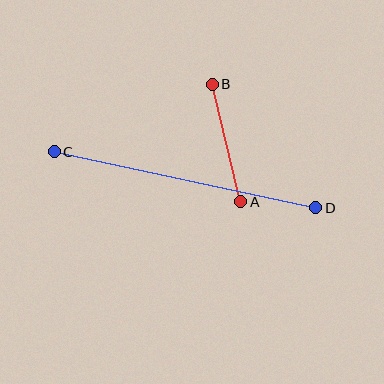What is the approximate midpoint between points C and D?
The midpoint is at approximately (185, 180) pixels.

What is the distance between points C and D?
The distance is approximately 267 pixels.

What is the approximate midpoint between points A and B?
The midpoint is at approximately (226, 143) pixels.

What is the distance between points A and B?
The distance is approximately 121 pixels.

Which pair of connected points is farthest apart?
Points C and D are farthest apart.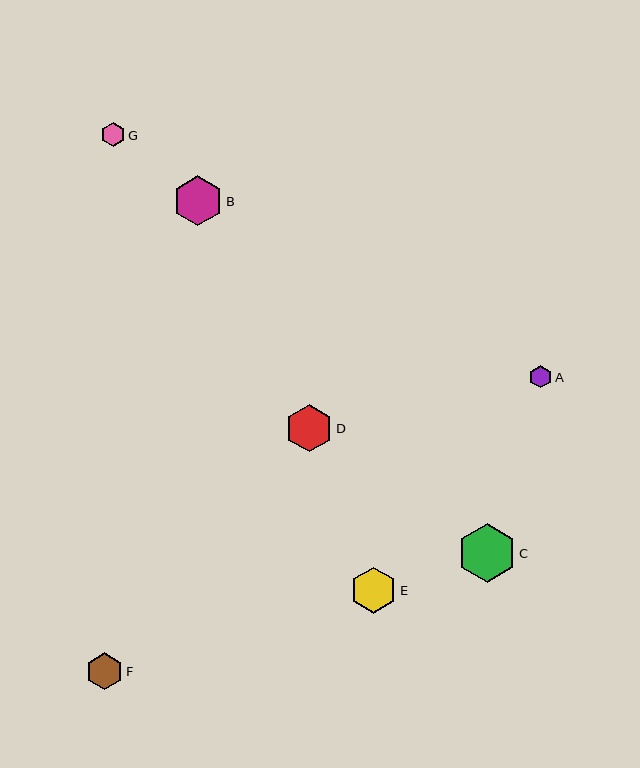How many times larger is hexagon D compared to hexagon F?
Hexagon D is approximately 1.3 times the size of hexagon F.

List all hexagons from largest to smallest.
From largest to smallest: C, B, D, E, F, G, A.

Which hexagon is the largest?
Hexagon C is the largest with a size of approximately 58 pixels.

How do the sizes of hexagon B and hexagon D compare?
Hexagon B and hexagon D are approximately the same size.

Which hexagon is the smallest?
Hexagon A is the smallest with a size of approximately 22 pixels.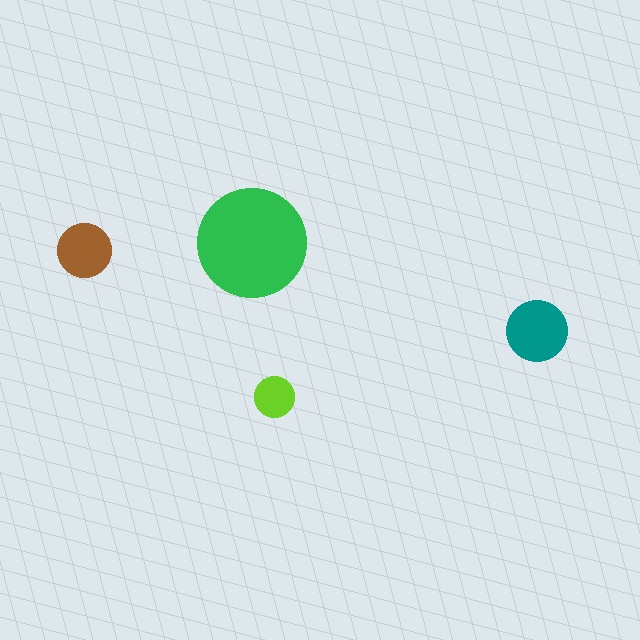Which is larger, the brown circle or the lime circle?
The brown one.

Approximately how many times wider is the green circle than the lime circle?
About 2.5 times wider.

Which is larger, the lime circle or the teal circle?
The teal one.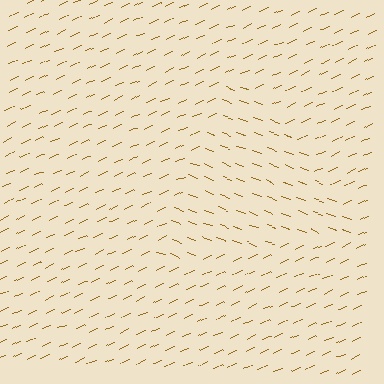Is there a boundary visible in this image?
Yes, there is a texture boundary formed by a change in line orientation.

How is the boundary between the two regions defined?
The boundary is defined purely by a change in line orientation (approximately 45 degrees difference). All lines are the same color and thickness.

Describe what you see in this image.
The image is filled with small brown line segments. A triangle region in the image has lines oriented differently from the surrounding lines, creating a visible texture boundary.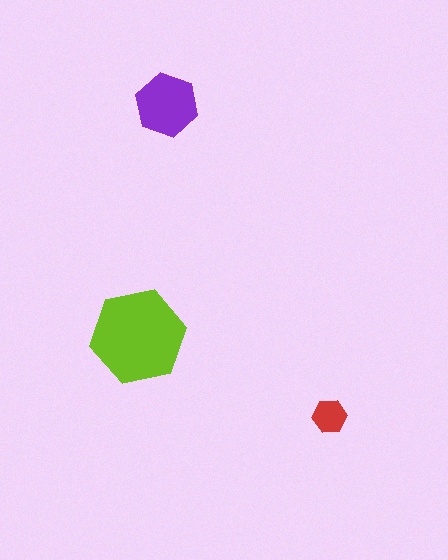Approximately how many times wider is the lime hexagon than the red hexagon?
About 3 times wider.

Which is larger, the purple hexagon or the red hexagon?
The purple one.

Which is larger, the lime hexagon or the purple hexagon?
The lime one.